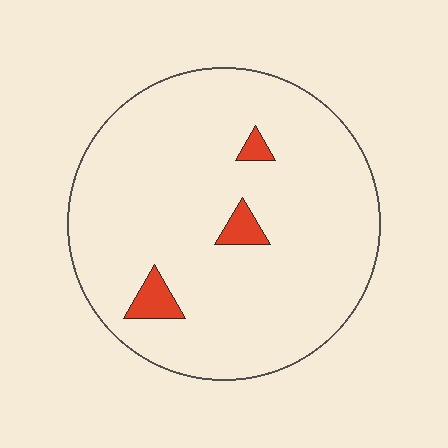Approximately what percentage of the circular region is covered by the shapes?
Approximately 5%.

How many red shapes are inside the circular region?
3.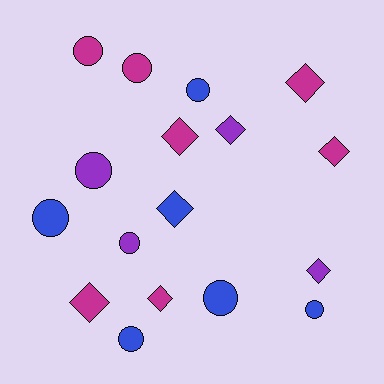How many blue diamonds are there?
There is 1 blue diamond.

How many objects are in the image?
There are 17 objects.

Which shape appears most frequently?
Circle, with 9 objects.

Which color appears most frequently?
Magenta, with 7 objects.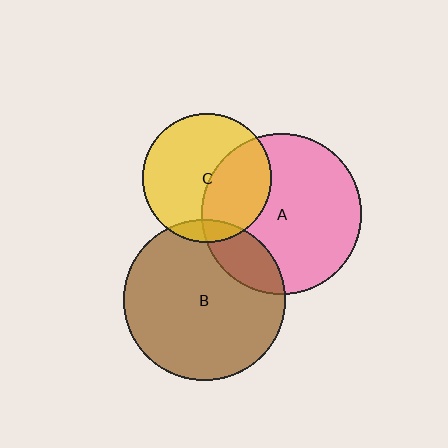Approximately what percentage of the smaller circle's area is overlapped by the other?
Approximately 40%.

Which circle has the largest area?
Circle B (brown).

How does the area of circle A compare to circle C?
Approximately 1.6 times.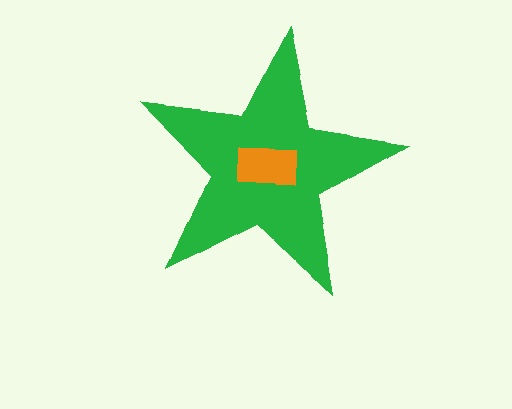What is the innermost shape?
The orange rectangle.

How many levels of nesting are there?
2.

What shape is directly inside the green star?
The orange rectangle.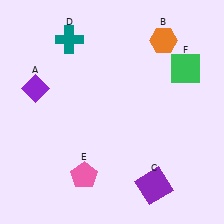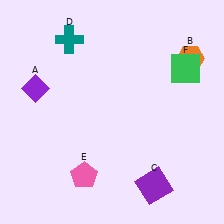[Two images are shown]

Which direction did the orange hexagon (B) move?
The orange hexagon (B) moved right.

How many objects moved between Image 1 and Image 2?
1 object moved between the two images.